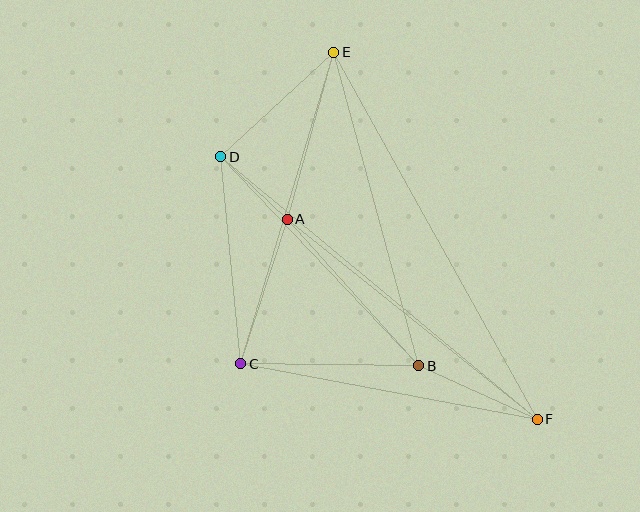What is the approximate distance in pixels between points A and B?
The distance between A and B is approximately 197 pixels.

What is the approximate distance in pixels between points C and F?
The distance between C and F is approximately 301 pixels.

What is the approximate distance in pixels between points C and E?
The distance between C and E is approximately 325 pixels.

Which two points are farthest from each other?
Points E and F are farthest from each other.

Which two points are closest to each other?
Points A and D are closest to each other.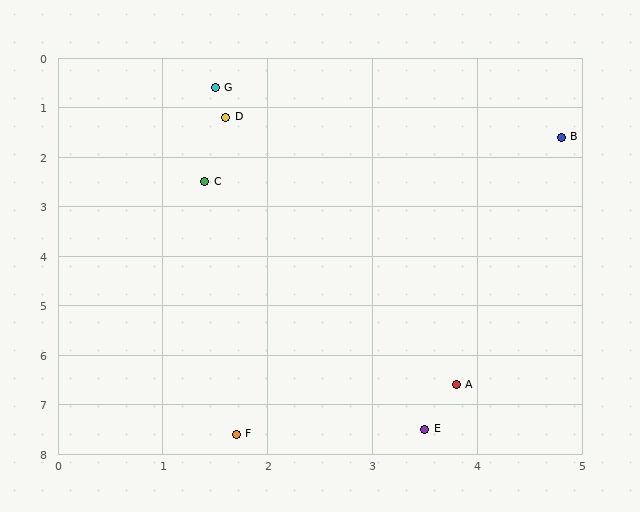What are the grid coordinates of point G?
Point G is at approximately (1.5, 0.6).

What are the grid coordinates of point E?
Point E is at approximately (3.5, 7.5).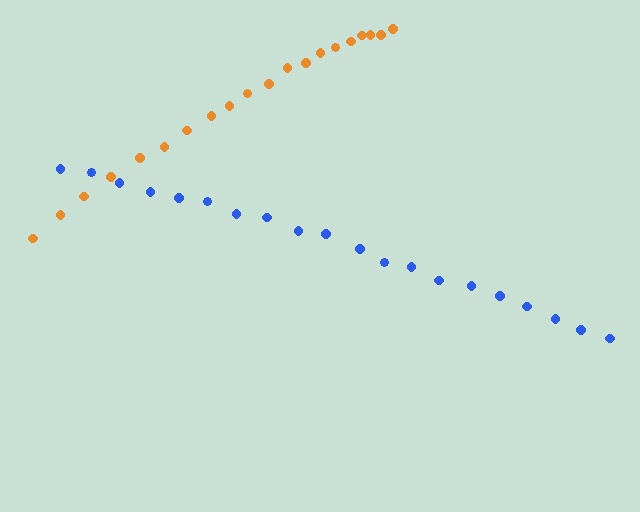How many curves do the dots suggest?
There are 2 distinct paths.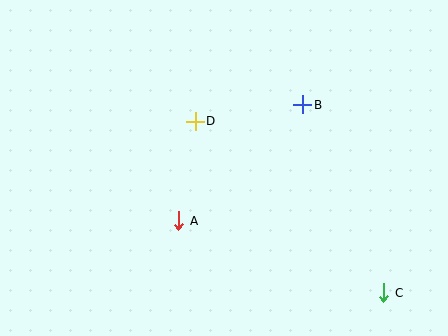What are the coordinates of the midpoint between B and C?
The midpoint between B and C is at (343, 199).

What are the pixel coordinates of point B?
Point B is at (303, 105).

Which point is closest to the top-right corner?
Point B is closest to the top-right corner.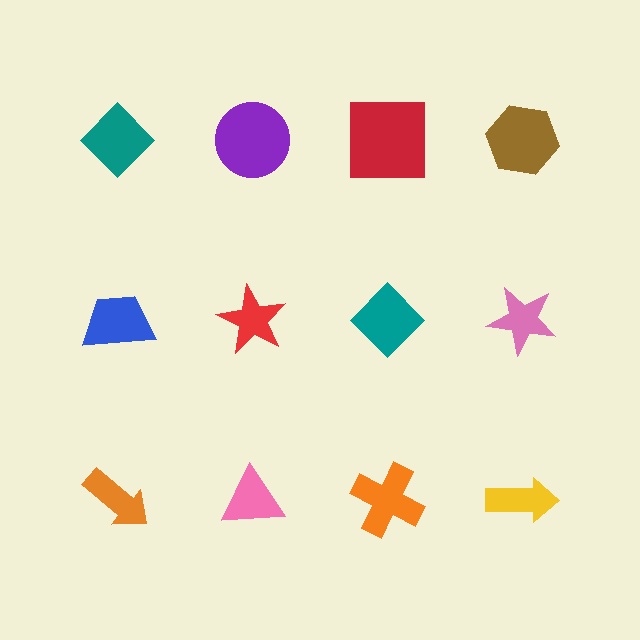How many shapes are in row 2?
4 shapes.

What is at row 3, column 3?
An orange cross.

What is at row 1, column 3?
A red square.